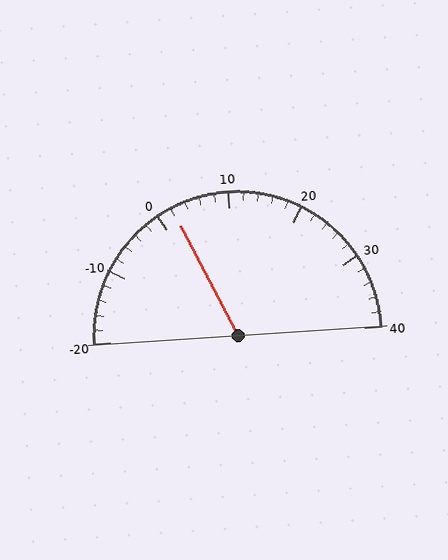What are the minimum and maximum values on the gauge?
The gauge ranges from -20 to 40.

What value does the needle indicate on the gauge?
The needle indicates approximately 2.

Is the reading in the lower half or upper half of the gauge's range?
The reading is in the lower half of the range (-20 to 40).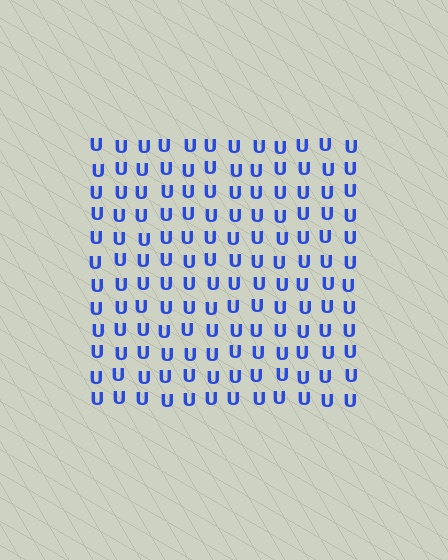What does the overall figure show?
The overall figure shows a square.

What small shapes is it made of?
It is made of small letter U's.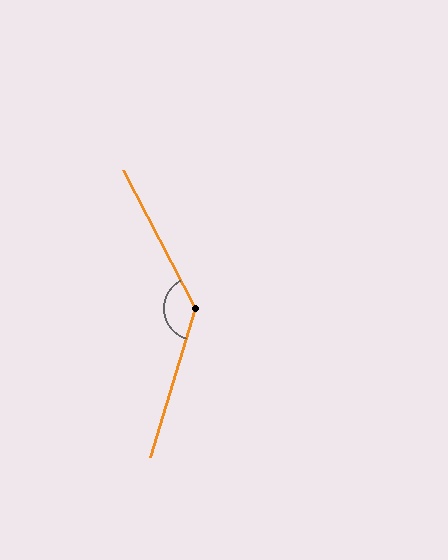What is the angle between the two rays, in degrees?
Approximately 136 degrees.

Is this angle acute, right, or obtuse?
It is obtuse.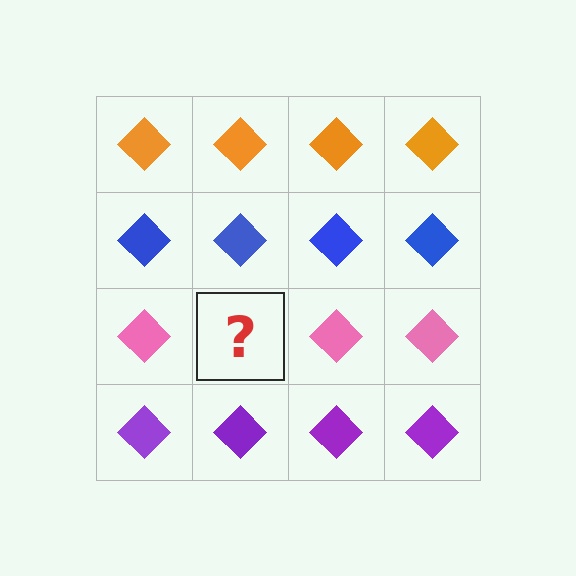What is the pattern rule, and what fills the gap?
The rule is that each row has a consistent color. The gap should be filled with a pink diamond.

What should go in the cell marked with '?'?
The missing cell should contain a pink diamond.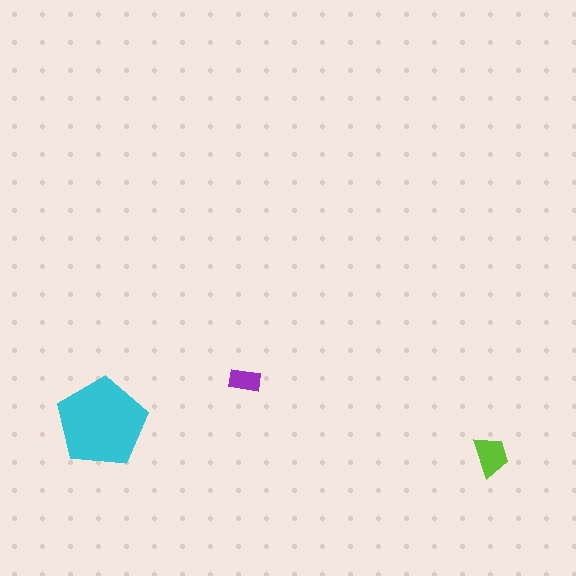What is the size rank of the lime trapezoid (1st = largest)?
2nd.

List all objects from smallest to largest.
The purple rectangle, the lime trapezoid, the cyan pentagon.